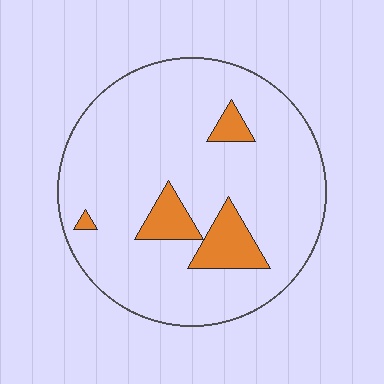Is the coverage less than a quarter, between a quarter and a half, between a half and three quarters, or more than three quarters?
Less than a quarter.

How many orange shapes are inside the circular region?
4.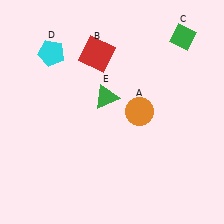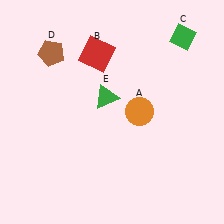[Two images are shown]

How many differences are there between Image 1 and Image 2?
There is 1 difference between the two images.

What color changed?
The pentagon (D) changed from cyan in Image 1 to brown in Image 2.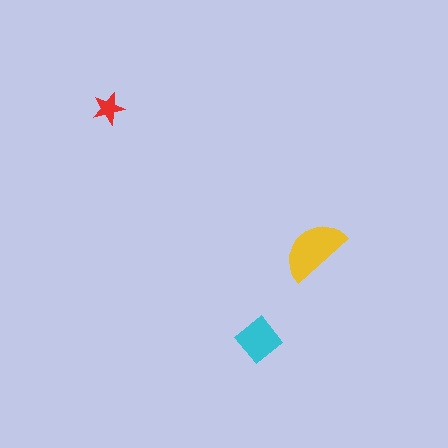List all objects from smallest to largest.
The red star, the cyan diamond, the yellow semicircle.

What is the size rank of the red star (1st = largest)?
3rd.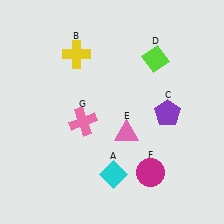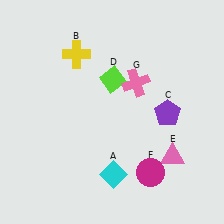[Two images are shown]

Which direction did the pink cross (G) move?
The pink cross (G) moved right.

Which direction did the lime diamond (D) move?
The lime diamond (D) moved left.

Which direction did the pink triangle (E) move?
The pink triangle (E) moved right.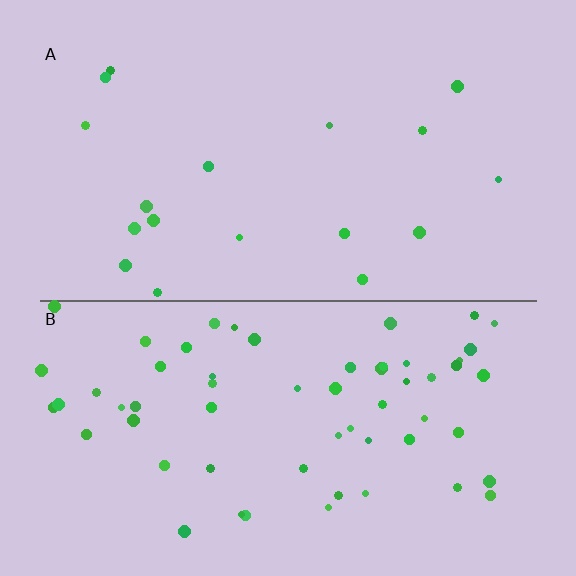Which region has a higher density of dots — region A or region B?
B (the bottom).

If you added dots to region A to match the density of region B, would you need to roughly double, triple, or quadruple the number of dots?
Approximately triple.